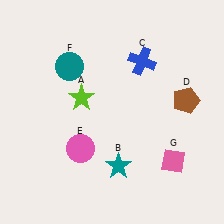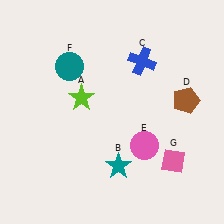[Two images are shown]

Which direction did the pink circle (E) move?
The pink circle (E) moved right.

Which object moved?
The pink circle (E) moved right.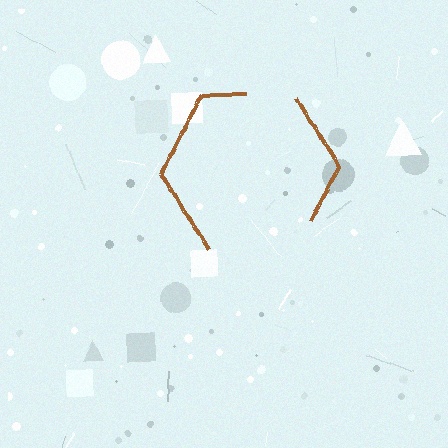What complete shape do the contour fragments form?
The contour fragments form a hexagon.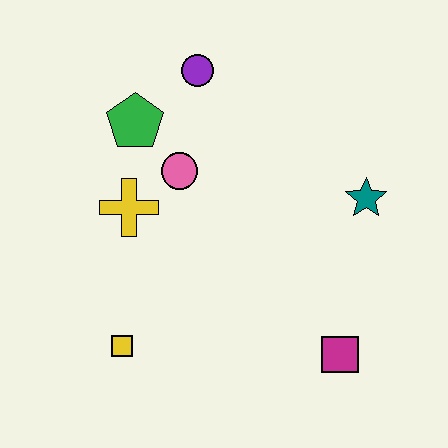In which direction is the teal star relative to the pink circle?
The teal star is to the right of the pink circle.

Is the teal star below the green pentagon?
Yes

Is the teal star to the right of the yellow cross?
Yes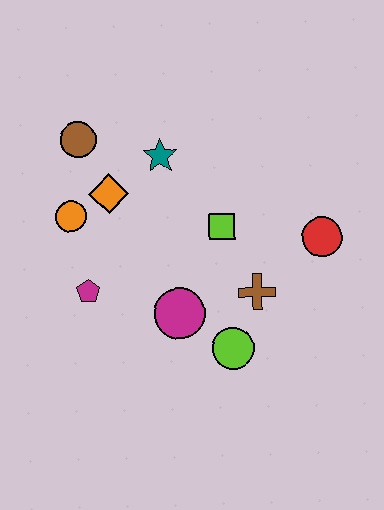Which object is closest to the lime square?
The brown cross is closest to the lime square.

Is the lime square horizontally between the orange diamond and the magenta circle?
No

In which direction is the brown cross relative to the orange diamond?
The brown cross is to the right of the orange diamond.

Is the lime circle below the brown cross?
Yes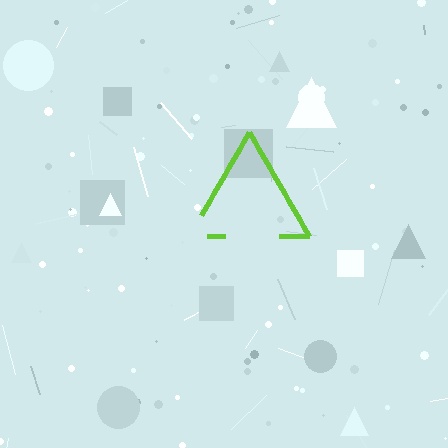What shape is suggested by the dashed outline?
The dashed outline suggests a triangle.